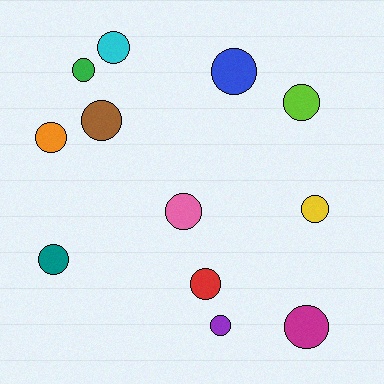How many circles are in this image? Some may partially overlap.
There are 12 circles.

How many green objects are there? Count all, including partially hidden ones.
There is 1 green object.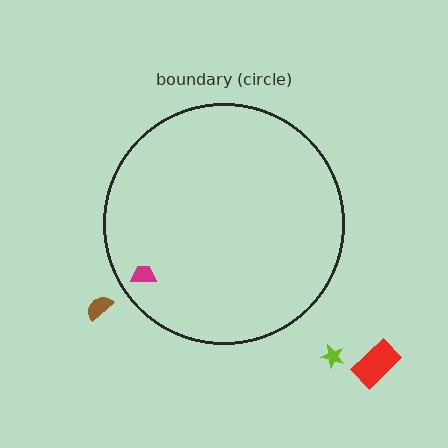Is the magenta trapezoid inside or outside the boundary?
Inside.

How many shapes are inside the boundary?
1 inside, 3 outside.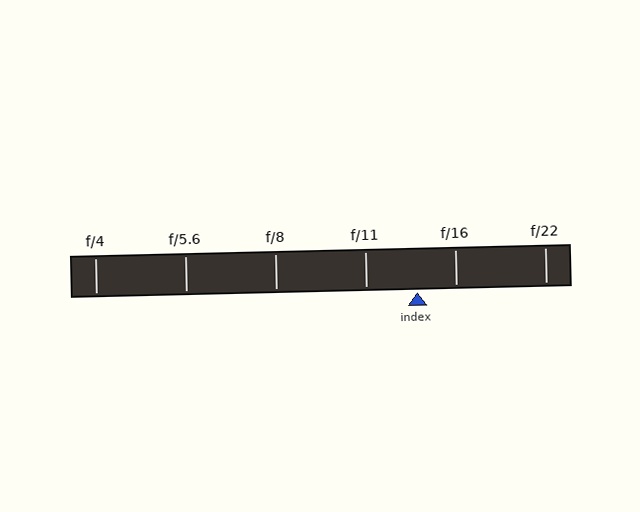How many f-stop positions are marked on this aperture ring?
There are 6 f-stop positions marked.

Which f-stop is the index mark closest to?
The index mark is closest to f/16.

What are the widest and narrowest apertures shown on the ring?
The widest aperture shown is f/4 and the narrowest is f/22.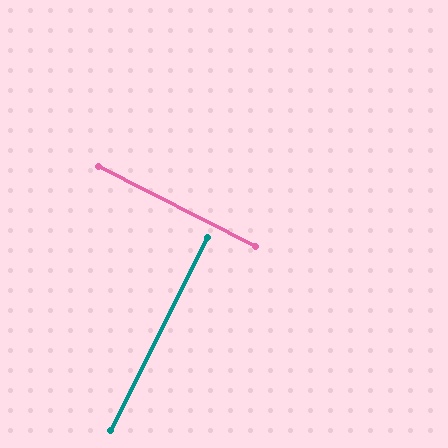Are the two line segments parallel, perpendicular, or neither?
Perpendicular — they meet at approximately 90°.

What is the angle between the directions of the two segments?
Approximately 90 degrees.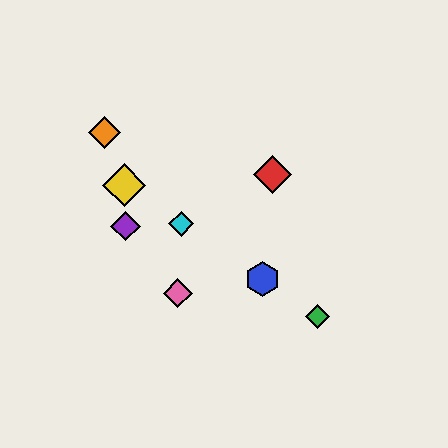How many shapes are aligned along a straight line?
4 shapes (the blue hexagon, the green diamond, the yellow diamond, the cyan diamond) are aligned along a straight line.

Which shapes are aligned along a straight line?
The blue hexagon, the green diamond, the yellow diamond, the cyan diamond are aligned along a straight line.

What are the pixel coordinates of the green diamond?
The green diamond is at (318, 316).